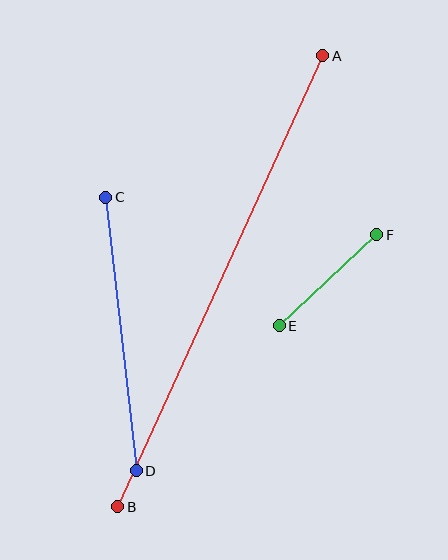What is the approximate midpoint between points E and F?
The midpoint is at approximately (328, 280) pixels.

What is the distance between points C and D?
The distance is approximately 275 pixels.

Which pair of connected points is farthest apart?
Points A and B are farthest apart.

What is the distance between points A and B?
The distance is approximately 495 pixels.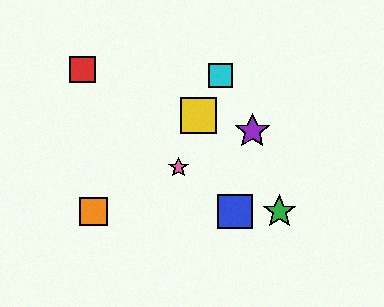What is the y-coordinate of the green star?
The green star is at y≈211.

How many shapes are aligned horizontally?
3 shapes (the blue square, the green star, the orange square) are aligned horizontally.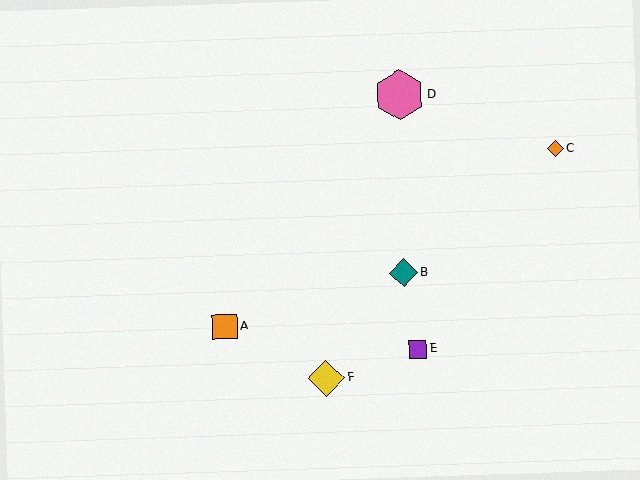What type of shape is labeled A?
Shape A is an orange square.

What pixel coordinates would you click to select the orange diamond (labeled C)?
Click at (555, 149) to select the orange diamond C.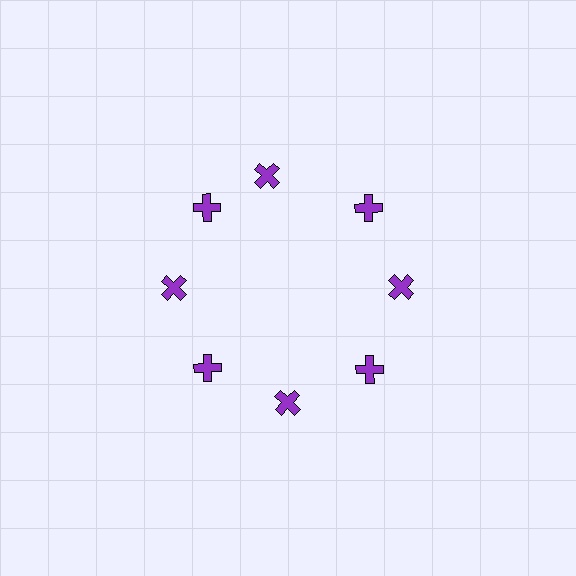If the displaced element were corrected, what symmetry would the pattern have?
It would have 8-fold rotational symmetry — the pattern would map onto itself every 45 degrees.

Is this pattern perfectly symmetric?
No. The 8 purple crosses are arranged in a ring, but one element near the 12 o'clock position is rotated out of alignment along the ring, breaking the 8-fold rotational symmetry.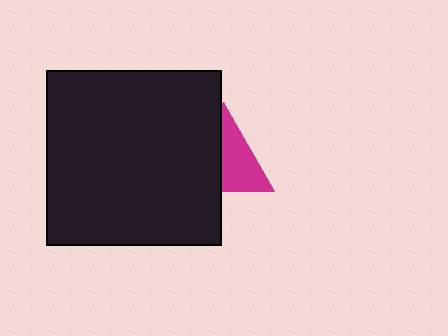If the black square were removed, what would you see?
You would see the complete magenta triangle.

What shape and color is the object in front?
The object in front is a black square.